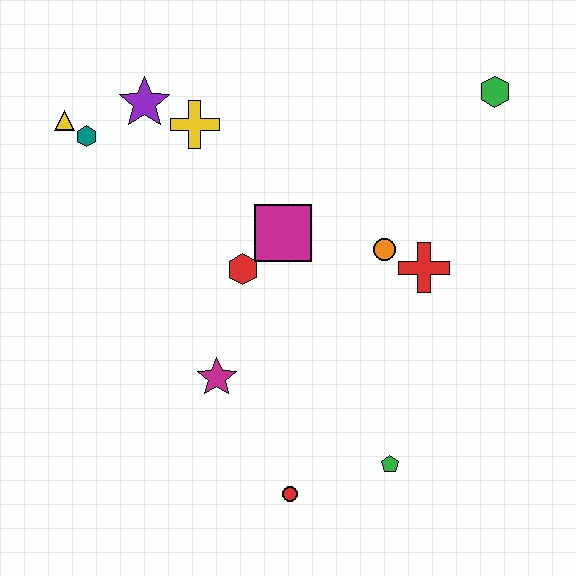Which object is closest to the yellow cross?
The purple star is closest to the yellow cross.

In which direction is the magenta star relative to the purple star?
The magenta star is below the purple star.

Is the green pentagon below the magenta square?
Yes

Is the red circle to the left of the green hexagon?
Yes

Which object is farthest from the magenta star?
The green hexagon is farthest from the magenta star.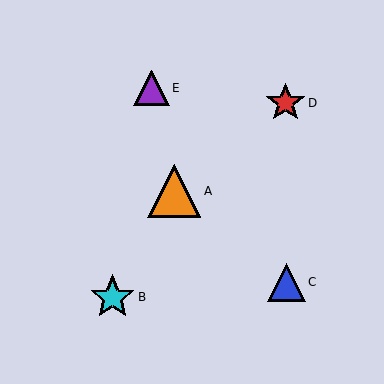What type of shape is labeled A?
Shape A is an orange triangle.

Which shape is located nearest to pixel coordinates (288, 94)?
The red star (labeled D) at (286, 103) is nearest to that location.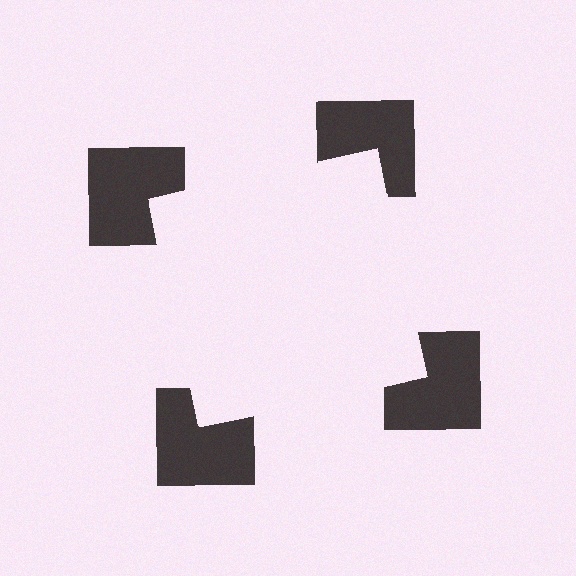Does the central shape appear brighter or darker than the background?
It typically appears slightly brighter than the background, even though no actual brightness change is drawn.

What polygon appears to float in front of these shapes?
An illusory square — its edges are inferred from the aligned wedge cuts in the notched squares, not physically drawn.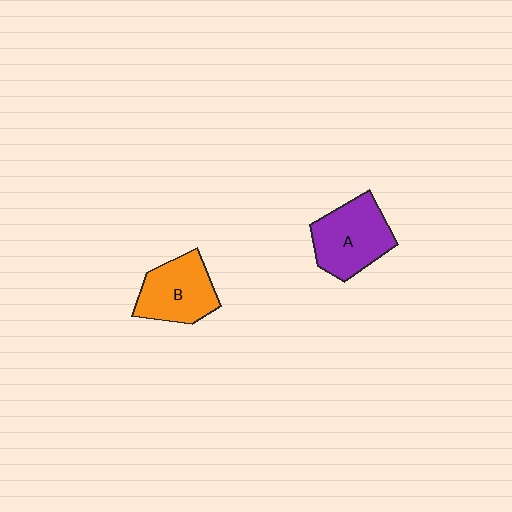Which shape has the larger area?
Shape A (purple).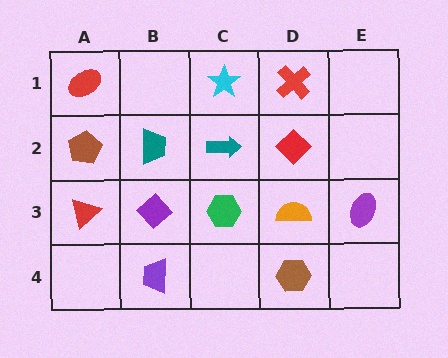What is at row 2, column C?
A teal arrow.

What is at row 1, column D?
A red cross.